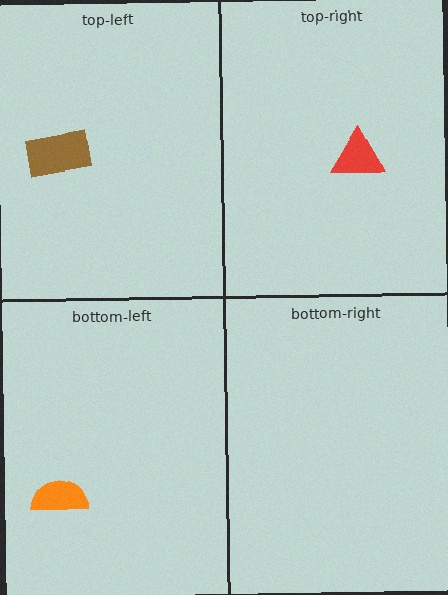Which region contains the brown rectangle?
The top-left region.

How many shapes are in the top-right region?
1.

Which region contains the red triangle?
The top-right region.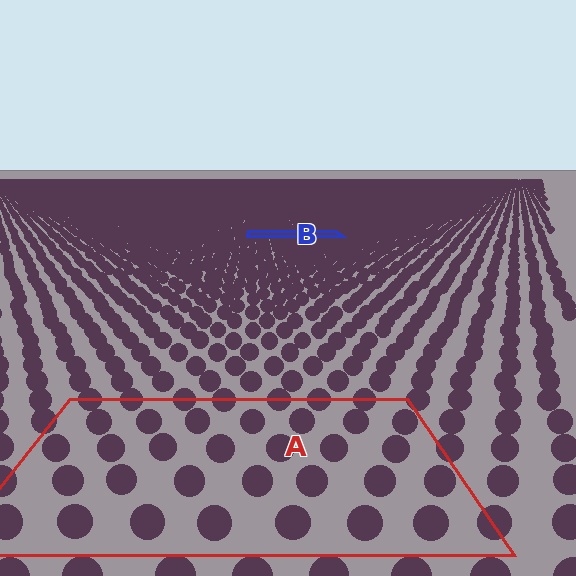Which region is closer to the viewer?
Region A is closer. The texture elements there are larger and more spread out.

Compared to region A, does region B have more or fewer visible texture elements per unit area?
Region B has more texture elements per unit area — they are packed more densely because it is farther away.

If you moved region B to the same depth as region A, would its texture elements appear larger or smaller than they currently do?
They would appear larger. At a closer depth, the same texture elements are projected at a bigger on-screen size.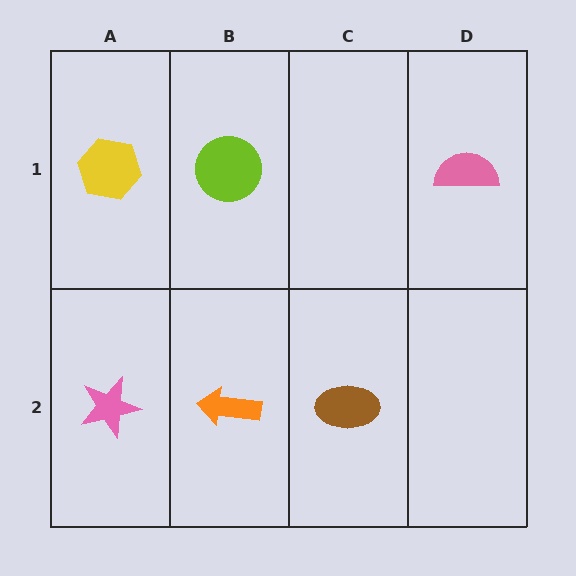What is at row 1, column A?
A yellow hexagon.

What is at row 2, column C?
A brown ellipse.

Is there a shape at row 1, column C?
No, that cell is empty.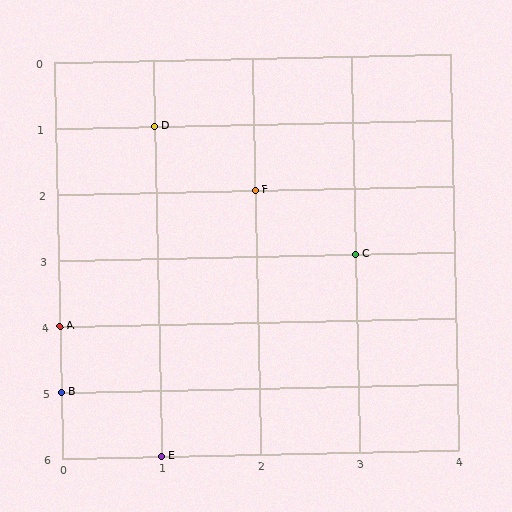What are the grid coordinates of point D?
Point D is at grid coordinates (1, 1).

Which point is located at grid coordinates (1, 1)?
Point D is at (1, 1).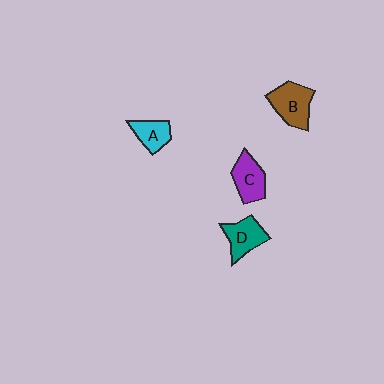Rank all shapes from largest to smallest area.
From largest to smallest: B (brown), C (purple), D (teal), A (cyan).